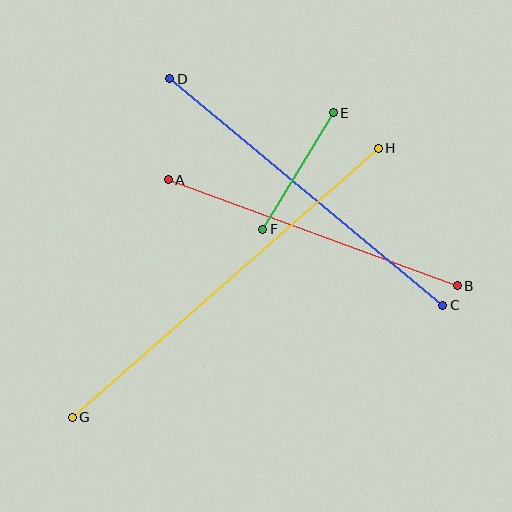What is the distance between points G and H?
The distance is approximately 407 pixels.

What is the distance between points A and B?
The distance is approximately 308 pixels.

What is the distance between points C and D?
The distance is approximately 355 pixels.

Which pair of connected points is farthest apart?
Points G and H are farthest apart.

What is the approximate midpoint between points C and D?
The midpoint is at approximately (306, 192) pixels.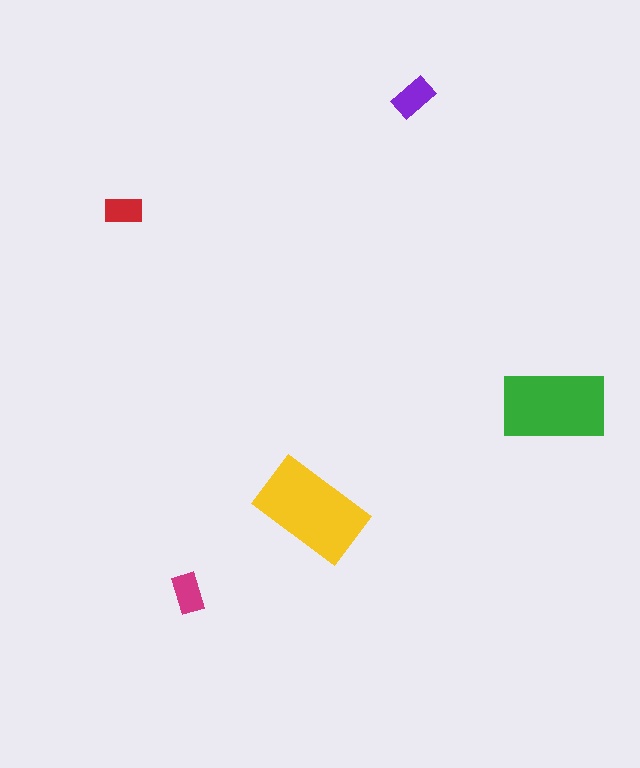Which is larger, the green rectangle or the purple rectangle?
The green one.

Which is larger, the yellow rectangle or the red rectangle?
The yellow one.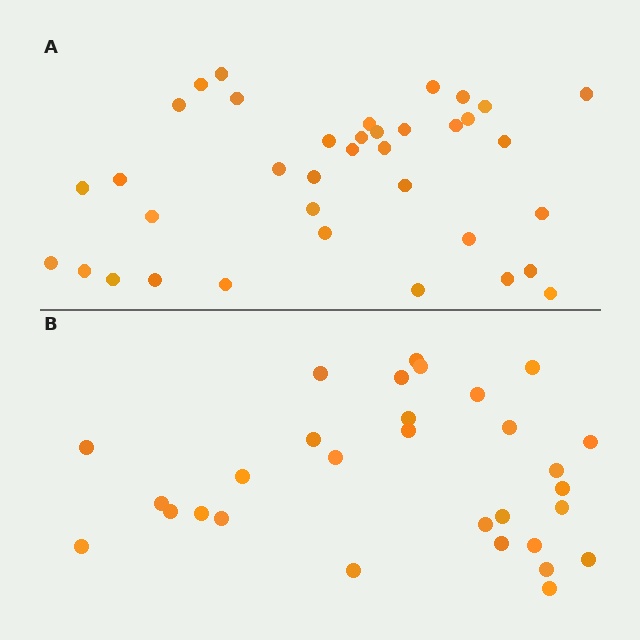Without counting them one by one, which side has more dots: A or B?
Region A (the top region) has more dots.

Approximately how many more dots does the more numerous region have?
Region A has roughly 8 or so more dots than region B.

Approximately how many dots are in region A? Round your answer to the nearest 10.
About 40 dots. (The exact count is 37, which rounds to 40.)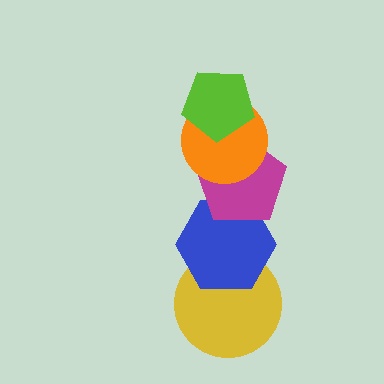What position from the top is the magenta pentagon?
The magenta pentagon is 3rd from the top.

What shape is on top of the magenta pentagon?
The orange circle is on top of the magenta pentagon.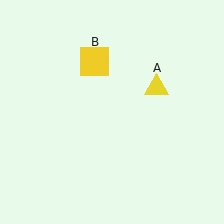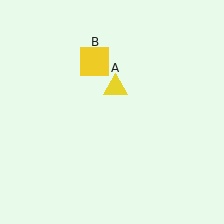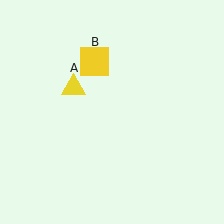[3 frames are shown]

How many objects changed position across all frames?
1 object changed position: yellow triangle (object A).